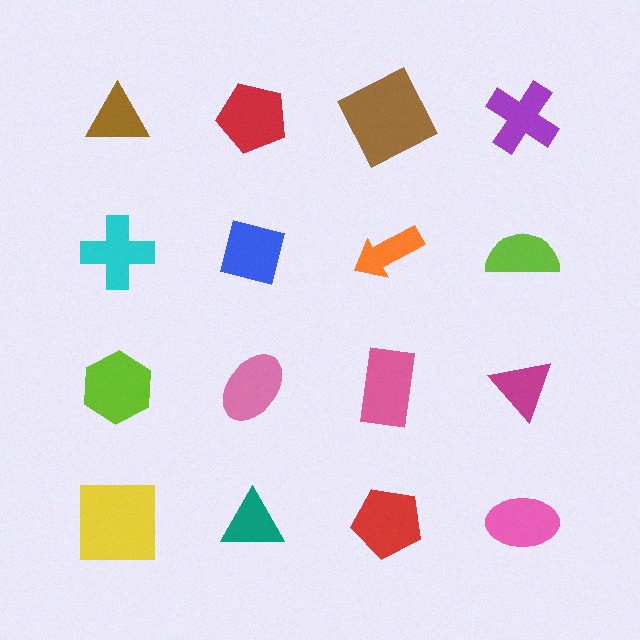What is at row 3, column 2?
A pink ellipse.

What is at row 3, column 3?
A pink rectangle.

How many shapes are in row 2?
4 shapes.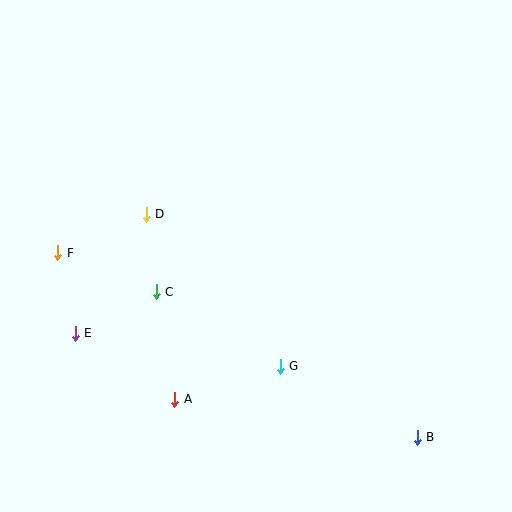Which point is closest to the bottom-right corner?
Point B is closest to the bottom-right corner.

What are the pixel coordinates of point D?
Point D is at (146, 214).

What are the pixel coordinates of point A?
Point A is at (175, 399).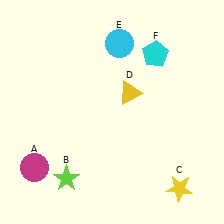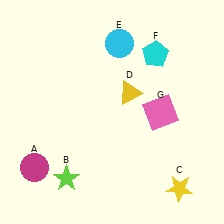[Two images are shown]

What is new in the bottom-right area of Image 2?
A pink square (G) was added in the bottom-right area of Image 2.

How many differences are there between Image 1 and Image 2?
There is 1 difference between the two images.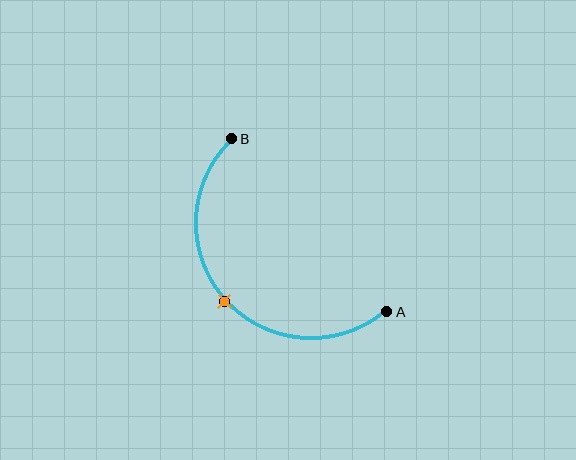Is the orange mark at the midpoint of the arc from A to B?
Yes. The orange mark lies on the arc at equal arc-length from both A and B — it is the arc midpoint.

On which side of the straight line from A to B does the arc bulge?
The arc bulges below and to the left of the straight line connecting A and B.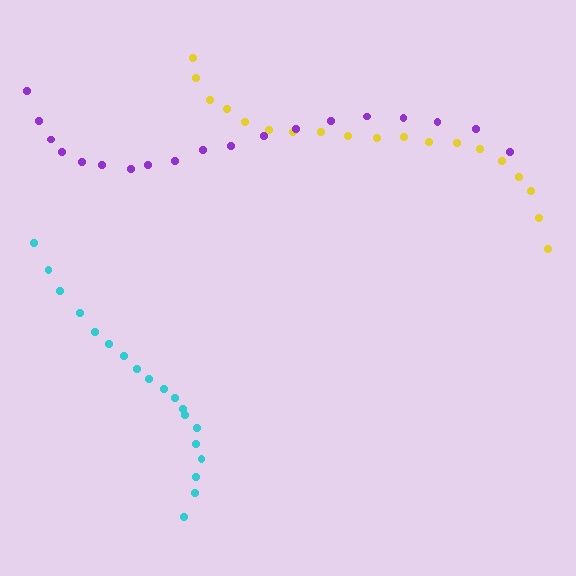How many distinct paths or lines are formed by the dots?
There are 3 distinct paths.